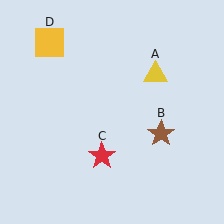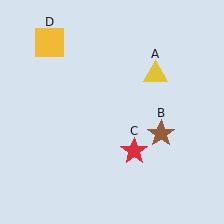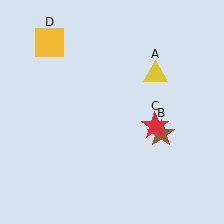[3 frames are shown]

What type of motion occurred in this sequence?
The red star (object C) rotated counterclockwise around the center of the scene.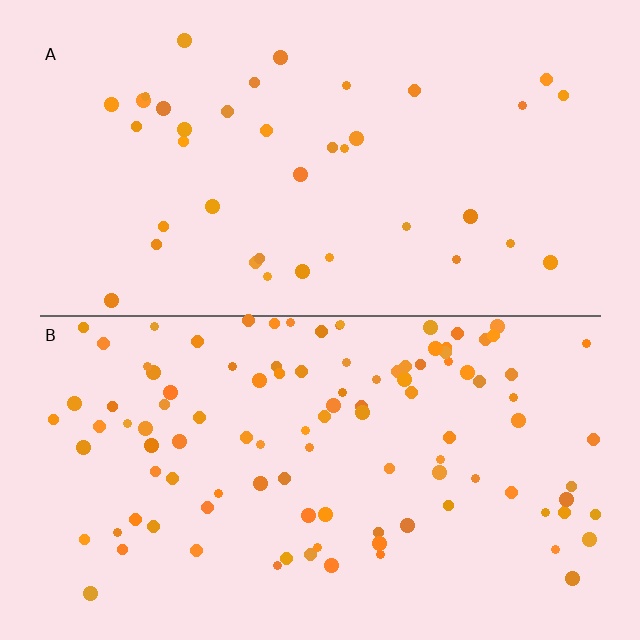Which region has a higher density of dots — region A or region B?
B (the bottom).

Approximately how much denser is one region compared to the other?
Approximately 2.8× — region B over region A.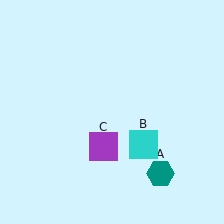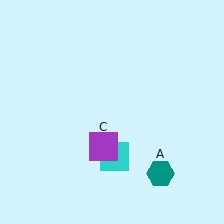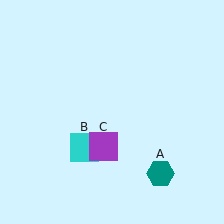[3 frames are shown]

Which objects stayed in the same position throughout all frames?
Teal hexagon (object A) and purple square (object C) remained stationary.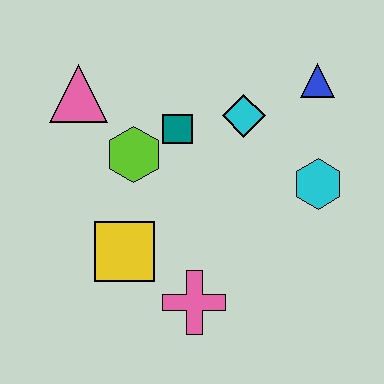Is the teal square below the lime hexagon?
No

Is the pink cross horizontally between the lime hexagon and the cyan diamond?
Yes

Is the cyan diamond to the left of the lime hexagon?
No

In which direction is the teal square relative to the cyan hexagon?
The teal square is to the left of the cyan hexagon.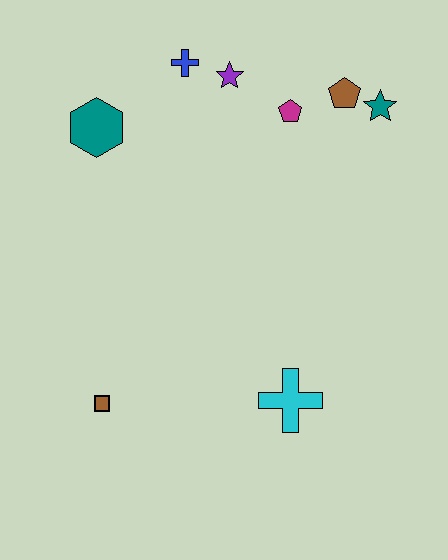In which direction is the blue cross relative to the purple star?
The blue cross is to the left of the purple star.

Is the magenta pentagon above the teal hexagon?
Yes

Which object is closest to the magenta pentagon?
The brown pentagon is closest to the magenta pentagon.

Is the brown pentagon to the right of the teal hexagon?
Yes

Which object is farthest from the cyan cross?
The blue cross is farthest from the cyan cross.